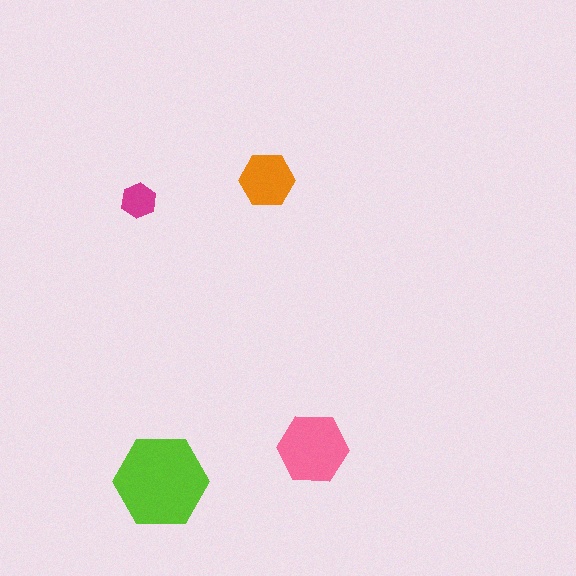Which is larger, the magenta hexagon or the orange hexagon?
The orange one.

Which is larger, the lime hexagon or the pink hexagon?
The lime one.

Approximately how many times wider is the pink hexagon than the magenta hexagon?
About 2 times wider.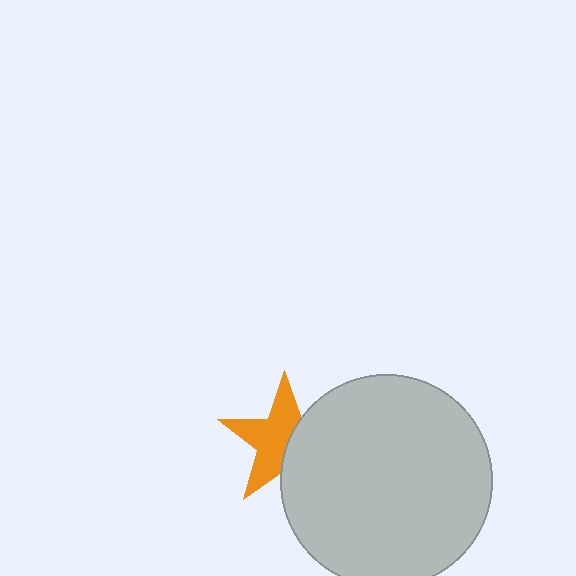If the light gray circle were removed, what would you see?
You would see the complete orange star.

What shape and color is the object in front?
The object in front is a light gray circle.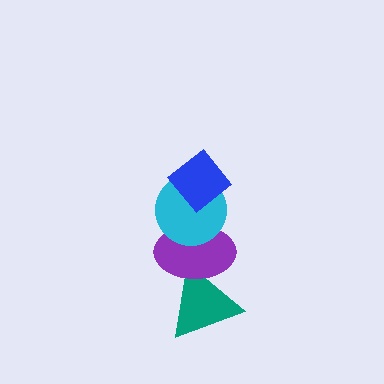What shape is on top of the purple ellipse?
The cyan circle is on top of the purple ellipse.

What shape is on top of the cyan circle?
The blue diamond is on top of the cyan circle.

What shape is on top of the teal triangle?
The purple ellipse is on top of the teal triangle.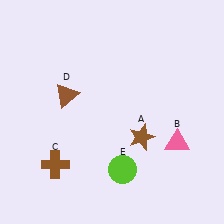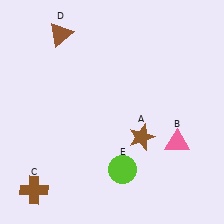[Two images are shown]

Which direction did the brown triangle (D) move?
The brown triangle (D) moved up.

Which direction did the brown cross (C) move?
The brown cross (C) moved down.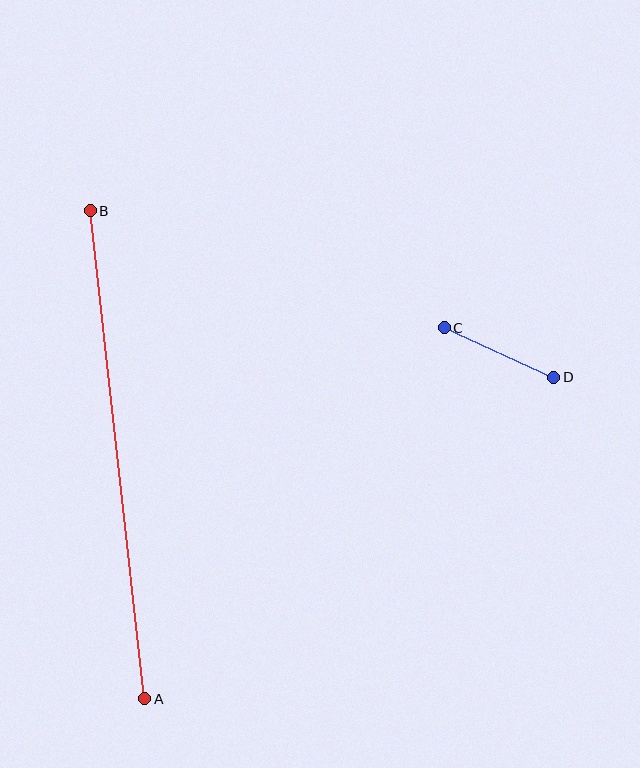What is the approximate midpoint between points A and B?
The midpoint is at approximately (117, 455) pixels.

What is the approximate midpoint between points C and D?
The midpoint is at approximately (499, 352) pixels.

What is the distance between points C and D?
The distance is approximately 120 pixels.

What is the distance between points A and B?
The distance is approximately 491 pixels.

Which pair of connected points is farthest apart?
Points A and B are farthest apart.